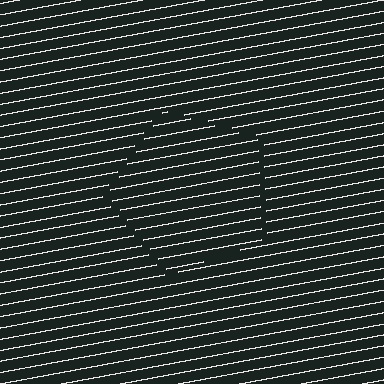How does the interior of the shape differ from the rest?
The interior of the shape contains the same grating, shifted by half a period — the contour is defined by the phase discontinuity where line-ends from the inner and outer gratings abut.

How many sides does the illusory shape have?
5 sides — the line-ends trace a pentagon.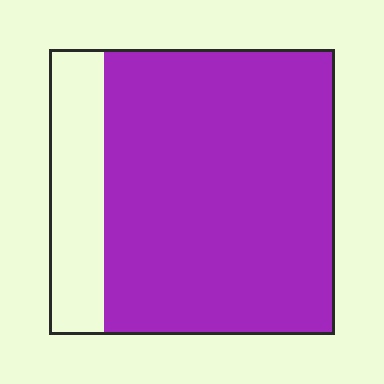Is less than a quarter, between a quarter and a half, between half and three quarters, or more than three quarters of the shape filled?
More than three quarters.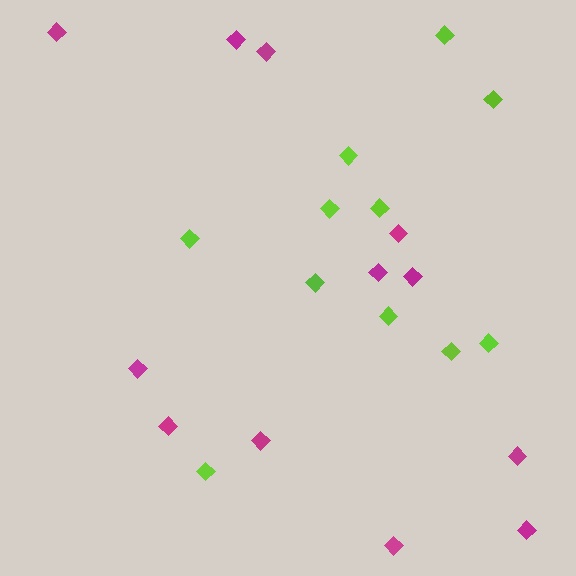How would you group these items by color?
There are 2 groups: one group of lime diamonds (11) and one group of magenta diamonds (12).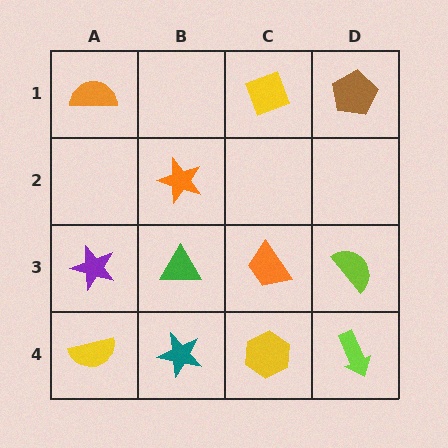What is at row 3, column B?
A green triangle.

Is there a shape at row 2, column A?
No, that cell is empty.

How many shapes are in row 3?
4 shapes.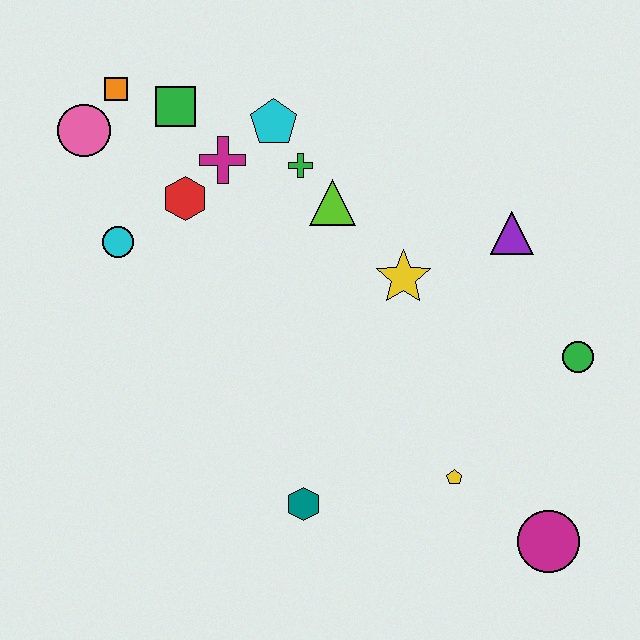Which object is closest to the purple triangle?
The yellow star is closest to the purple triangle.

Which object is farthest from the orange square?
The magenta circle is farthest from the orange square.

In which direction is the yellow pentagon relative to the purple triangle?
The yellow pentagon is below the purple triangle.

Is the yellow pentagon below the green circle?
Yes